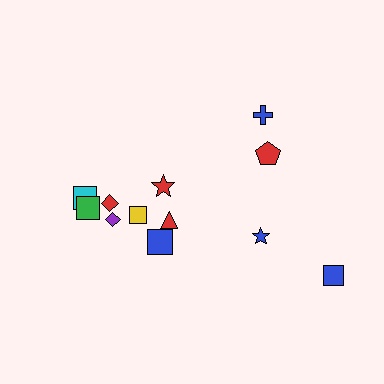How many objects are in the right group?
There are 4 objects.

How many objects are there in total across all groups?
There are 12 objects.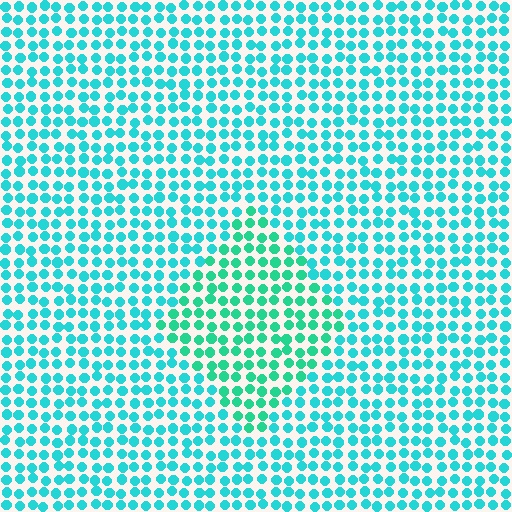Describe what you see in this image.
The image is filled with small cyan elements in a uniform arrangement. A diamond-shaped region is visible where the elements are tinted to a slightly different hue, forming a subtle color boundary.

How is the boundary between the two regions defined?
The boundary is defined purely by a slight shift in hue (about 24 degrees). Spacing, size, and orientation are identical on both sides.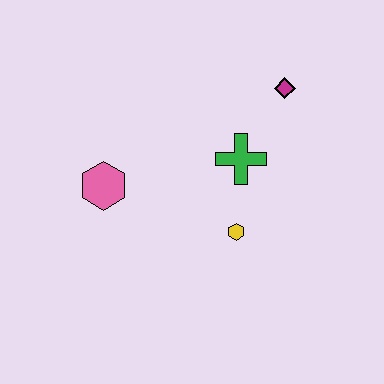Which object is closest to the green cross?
The yellow hexagon is closest to the green cross.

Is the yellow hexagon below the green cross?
Yes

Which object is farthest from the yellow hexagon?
The magenta diamond is farthest from the yellow hexagon.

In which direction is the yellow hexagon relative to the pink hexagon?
The yellow hexagon is to the right of the pink hexagon.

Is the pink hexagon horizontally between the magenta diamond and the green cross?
No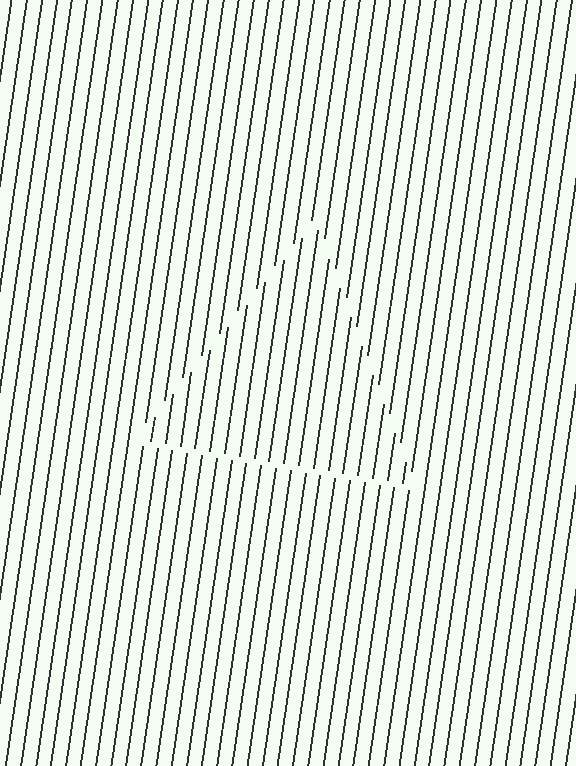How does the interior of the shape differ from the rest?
The interior of the shape contains the same grating, shifted by half a period — the contour is defined by the phase discontinuity where line-ends from the inner and outer gratings abut.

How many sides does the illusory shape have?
3 sides — the line-ends trace a triangle.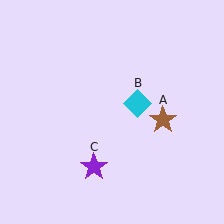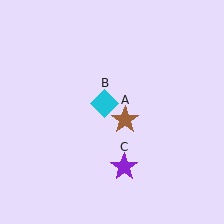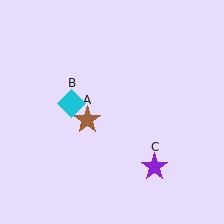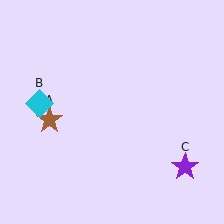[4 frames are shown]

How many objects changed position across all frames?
3 objects changed position: brown star (object A), cyan diamond (object B), purple star (object C).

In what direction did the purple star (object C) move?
The purple star (object C) moved right.